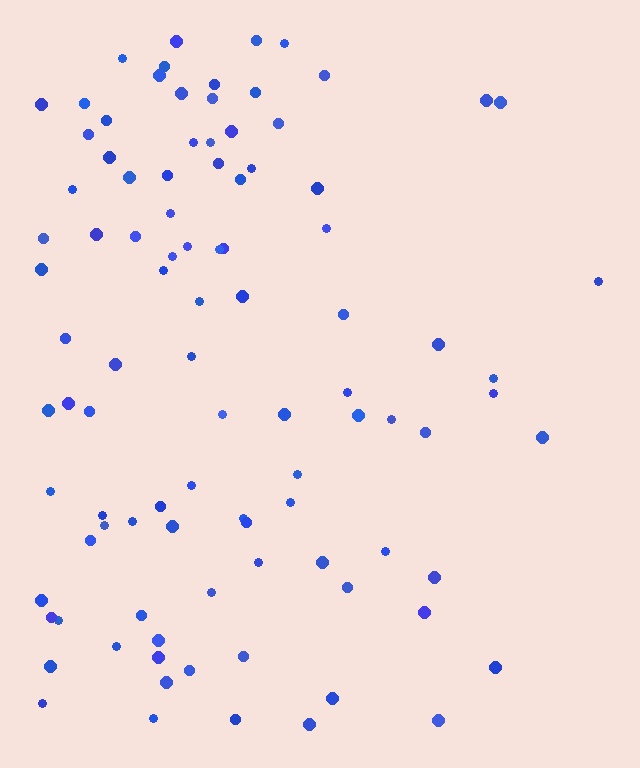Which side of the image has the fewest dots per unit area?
The right.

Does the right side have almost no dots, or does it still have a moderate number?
Still a moderate number, just noticeably fewer than the left.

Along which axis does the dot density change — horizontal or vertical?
Horizontal.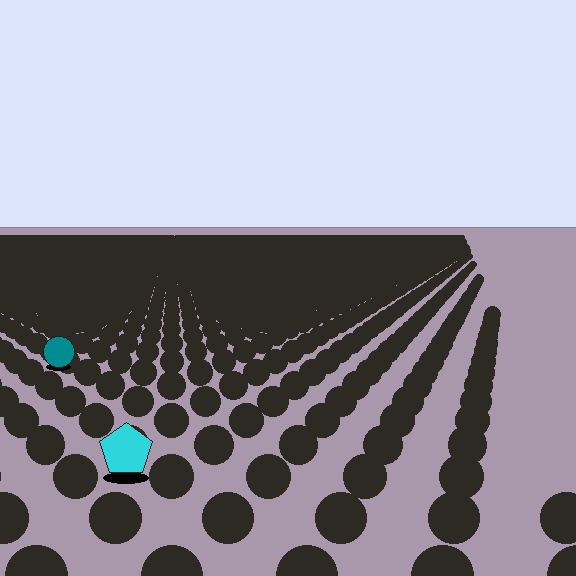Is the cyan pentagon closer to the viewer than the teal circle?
Yes. The cyan pentagon is closer — you can tell from the texture gradient: the ground texture is coarser near it.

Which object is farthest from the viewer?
The teal circle is farthest from the viewer. It appears smaller and the ground texture around it is denser.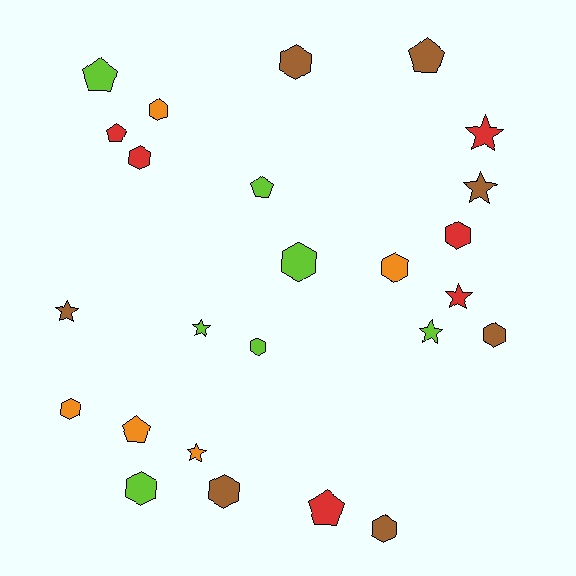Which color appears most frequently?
Brown, with 7 objects.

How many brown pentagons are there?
There is 1 brown pentagon.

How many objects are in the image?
There are 25 objects.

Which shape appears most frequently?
Hexagon, with 12 objects.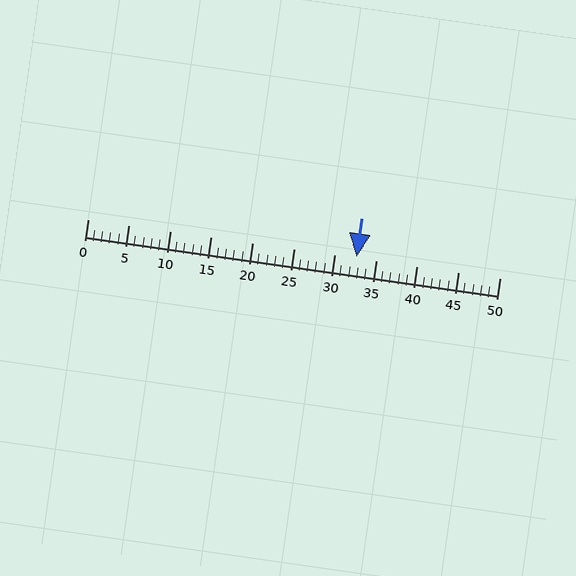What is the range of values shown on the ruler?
The ruler shows values from 0 to 50.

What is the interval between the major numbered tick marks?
The major tick marks are spaced 5 units apart.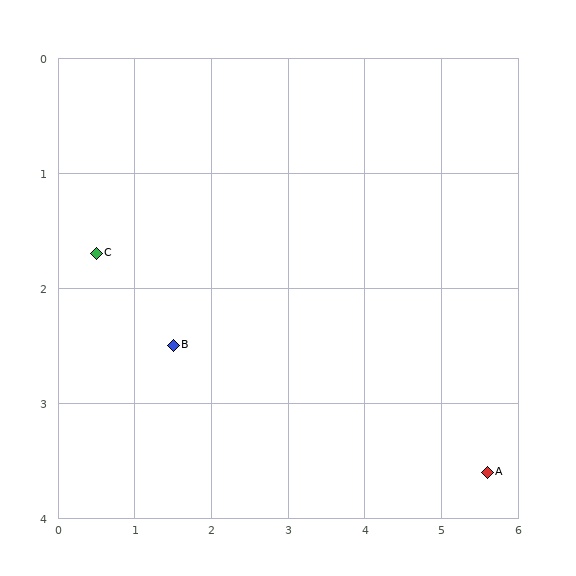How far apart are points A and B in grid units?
Points A and B are about 4.2 grid units apart.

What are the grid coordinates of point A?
Point A is at approximately (5.6, 3.6).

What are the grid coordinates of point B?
Point B is at approximately (1.5, 2.5).